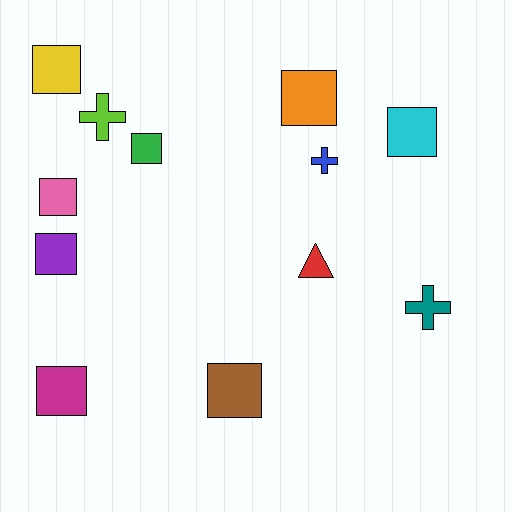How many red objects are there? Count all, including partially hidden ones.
There is 1 red object.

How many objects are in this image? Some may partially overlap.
There are 12 objects.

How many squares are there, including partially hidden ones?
There are 8 squares.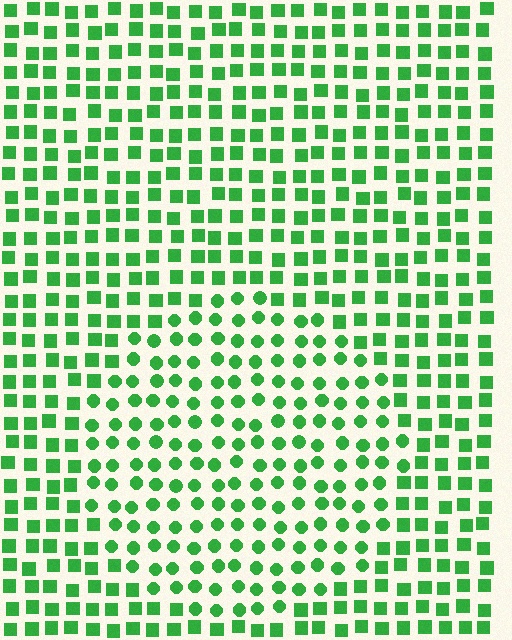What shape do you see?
I see a circle.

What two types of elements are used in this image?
The image uses circles inside the circle region and squares outside it.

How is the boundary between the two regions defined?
The boundary is defined by a change in element shape: circles inside vs. squares outside. All elements share the same color and spacing.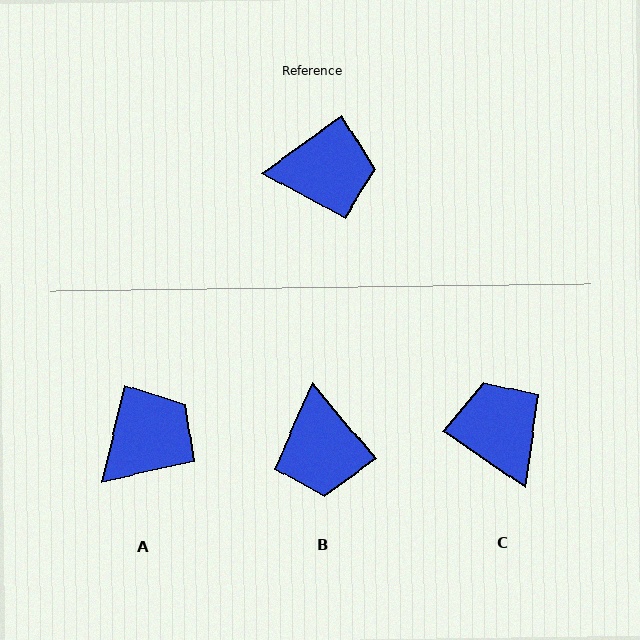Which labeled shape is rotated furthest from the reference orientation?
C, about 110 degrees away.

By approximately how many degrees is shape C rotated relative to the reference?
Approximately 110 degrees counter-clockwise.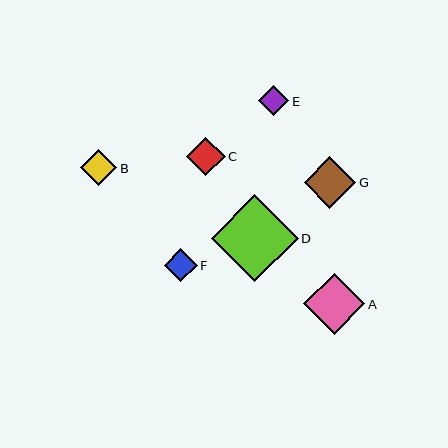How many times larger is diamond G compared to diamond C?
Diamond G is approximately 1.3 times the size of diamond C.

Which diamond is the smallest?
Diamond E is the smallest with a size of approximately 30 pixels.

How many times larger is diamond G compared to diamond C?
Diamond G is approximately 1.3 times the size of diamond C.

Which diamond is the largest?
Diamond D is the largest with a size of approximately 87 pixels.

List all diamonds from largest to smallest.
From largest to smallest: D, A, G, C, B, F, E.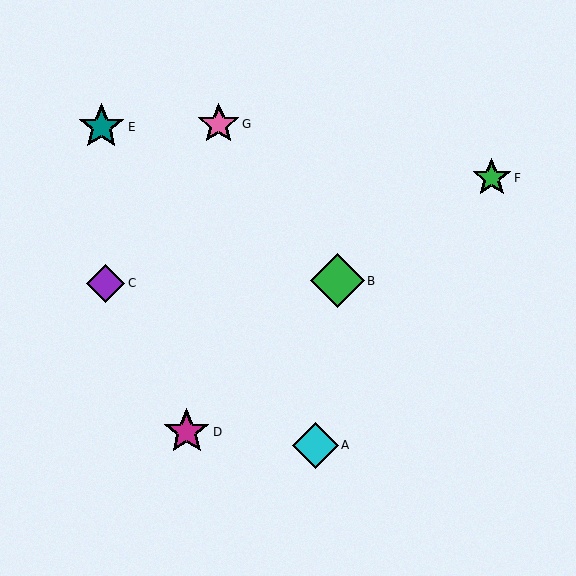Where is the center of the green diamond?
The center of the green diamond is at (337, 281).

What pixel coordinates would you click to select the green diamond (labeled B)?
Click at (337, 281) to select the green diamond B.